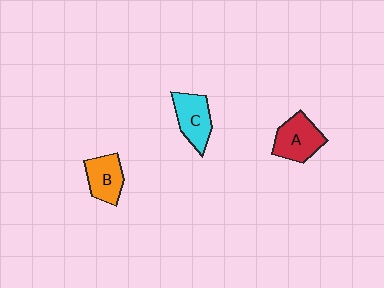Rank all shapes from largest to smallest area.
From largest to smallest: A (red), C (cyan), B (orange).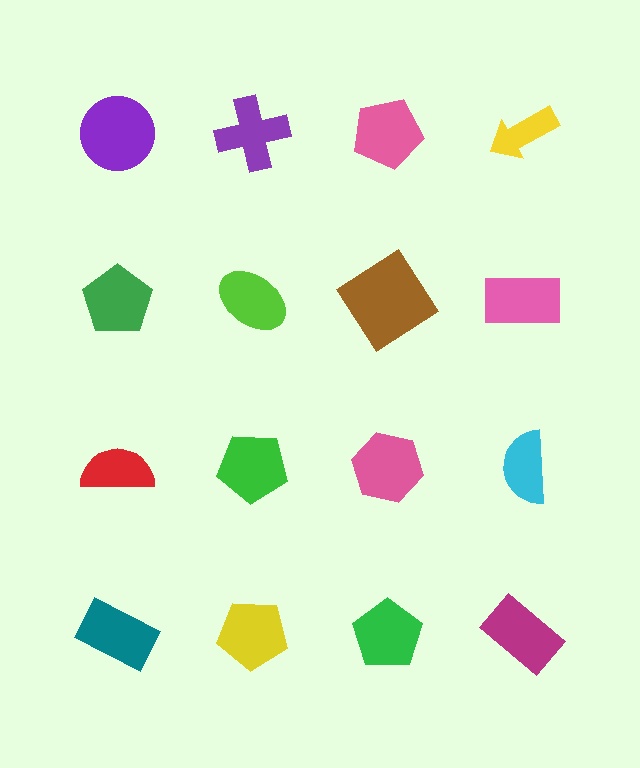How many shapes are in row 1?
4 shapes.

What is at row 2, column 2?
A lime ellipse.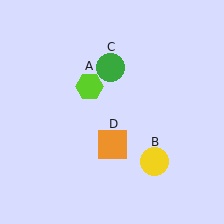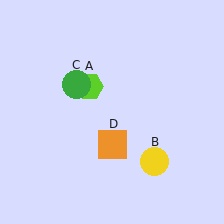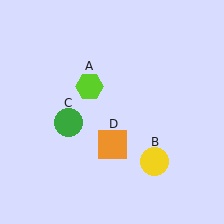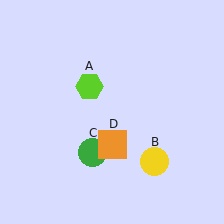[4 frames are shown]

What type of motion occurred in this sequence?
The green circle (object C) rotated counterclockwise around the center of the scene.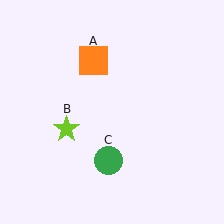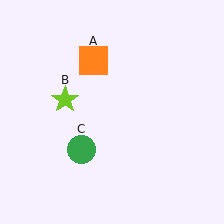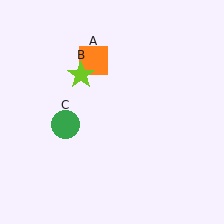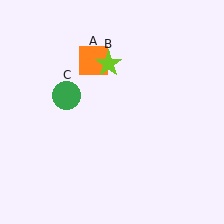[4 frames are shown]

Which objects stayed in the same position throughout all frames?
Orange square (object A) remained stationary.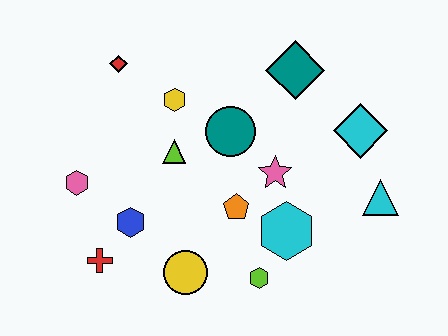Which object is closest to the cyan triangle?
The cyan diamond is closest to the cyan triangle.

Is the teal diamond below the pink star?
No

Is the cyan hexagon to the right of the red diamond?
Yes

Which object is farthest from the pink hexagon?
The cyan triangle is farthest from the pink hexagon.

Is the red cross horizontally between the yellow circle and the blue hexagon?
No